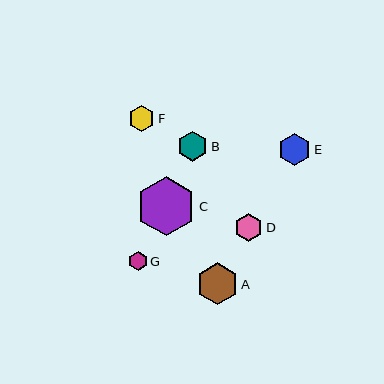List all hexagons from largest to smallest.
From largest to smallest: C, A, E, B, D, F, G.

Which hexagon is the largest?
Hexagon C is the largest with a size of approximately 59 pixels.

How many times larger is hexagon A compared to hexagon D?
Hexagon A is approximately 1.5 times the size of hexagon D.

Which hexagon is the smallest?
Hexagon G is the smallest with a size of approximately 19 pixels.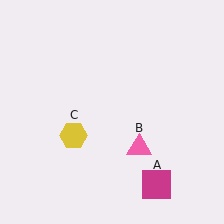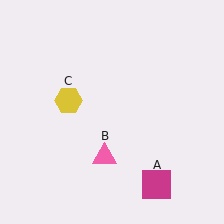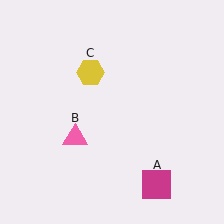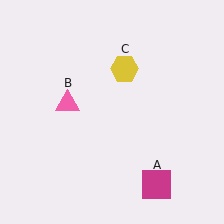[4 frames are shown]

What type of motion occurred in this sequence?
The pink triangle (object B), yellow hexagon (object C) rotated clockwise around the center of the scene.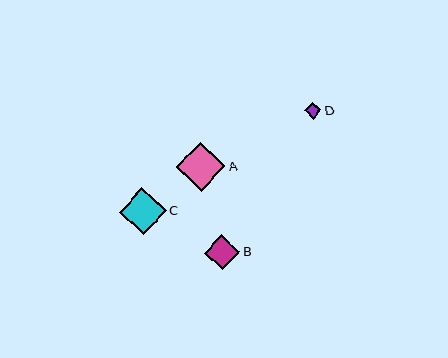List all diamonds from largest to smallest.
From largest to smallest: A, C, B, D.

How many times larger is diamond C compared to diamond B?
Diamond C is approximately 1.4 times the size of diamond B.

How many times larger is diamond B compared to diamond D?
Diamond B is approximately 2.0 times the size of diamond D.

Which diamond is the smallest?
Diamond D is the smallest with a size of approximately 17 pixels.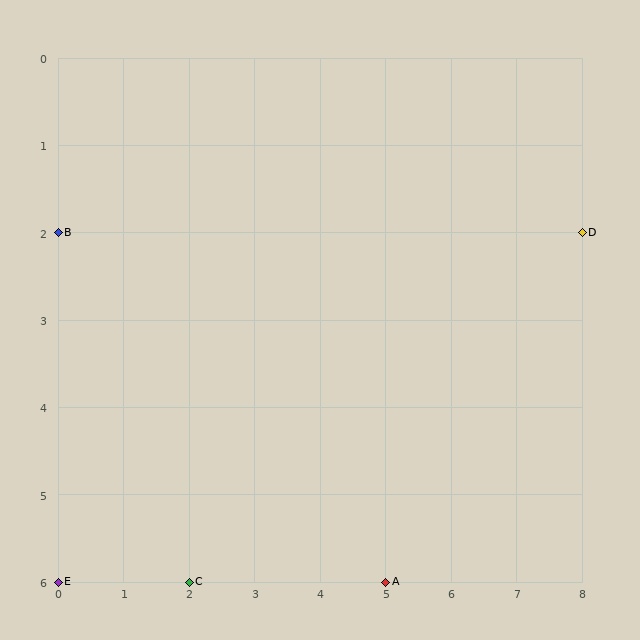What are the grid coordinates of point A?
Point A is at grid coordinates (5, 6).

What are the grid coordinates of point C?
Point C is at grid coordinates (2, 6).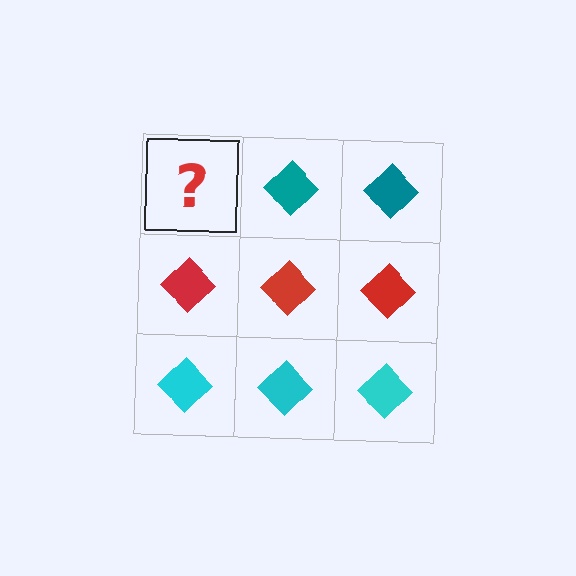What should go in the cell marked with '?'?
The missing cell should contain a teal diamond.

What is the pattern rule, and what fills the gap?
The rule is that each row has a consistent color. The gap should be filled with a teal diamond.